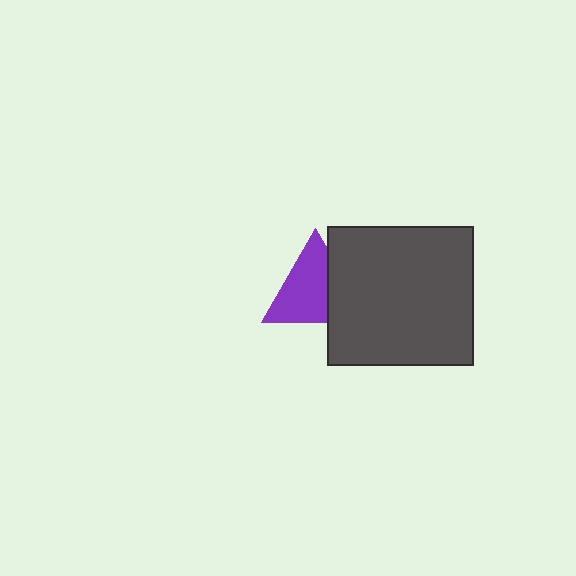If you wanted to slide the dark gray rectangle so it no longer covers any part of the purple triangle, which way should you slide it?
Slide it right — that is the most direct way to separate the two shapes.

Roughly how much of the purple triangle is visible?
Most of it is visible (roughly 69%).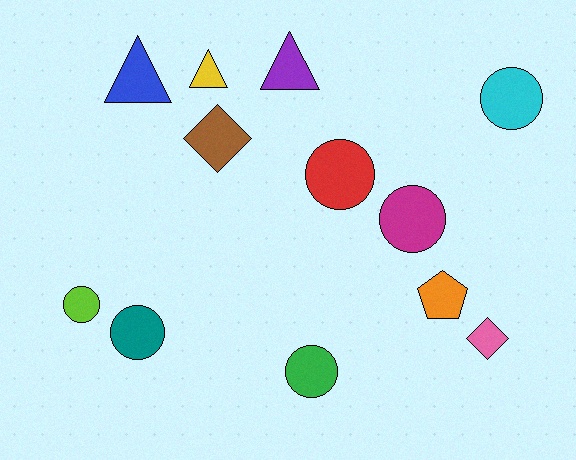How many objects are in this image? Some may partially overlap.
There are 12 objects.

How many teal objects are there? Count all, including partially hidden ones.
There is 1 teal object.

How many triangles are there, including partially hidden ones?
There are 3 triangles.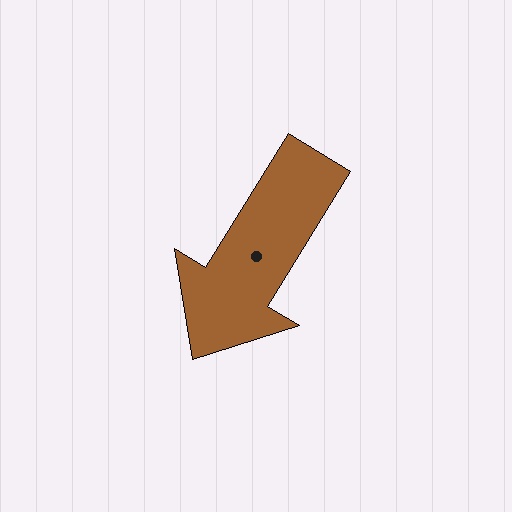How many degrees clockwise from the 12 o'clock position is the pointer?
Approximately 212 degrees.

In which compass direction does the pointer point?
Southwest.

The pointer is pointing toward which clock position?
Roughly 7 o'clock.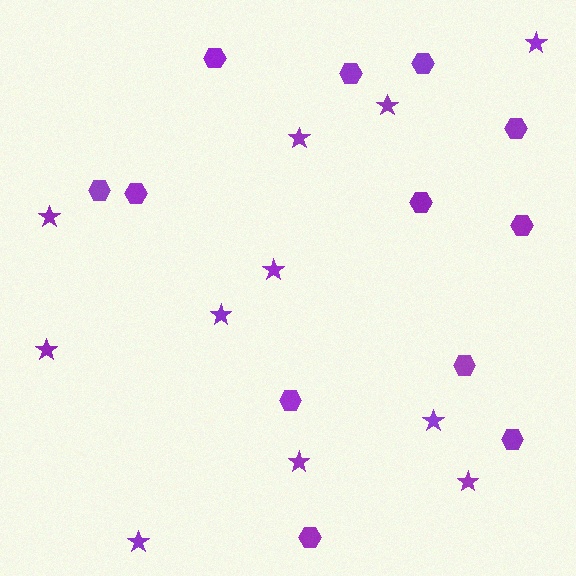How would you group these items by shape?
There are 2 groups: one group of hexagons (12) and one group of stars (11).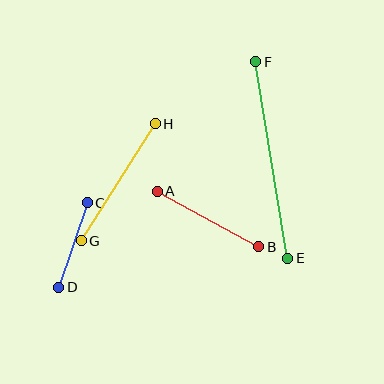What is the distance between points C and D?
The distance is approximately 89 pixels.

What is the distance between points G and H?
The distance is approximately 138 pixels.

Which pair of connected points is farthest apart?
Points E and F are farthest apart.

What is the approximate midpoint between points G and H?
The midpoint is at approximately (118, 182) pixels.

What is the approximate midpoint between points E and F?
The midpoint is at approximately (272, 160) pixels.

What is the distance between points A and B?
The distance is approximately 116 pixels.